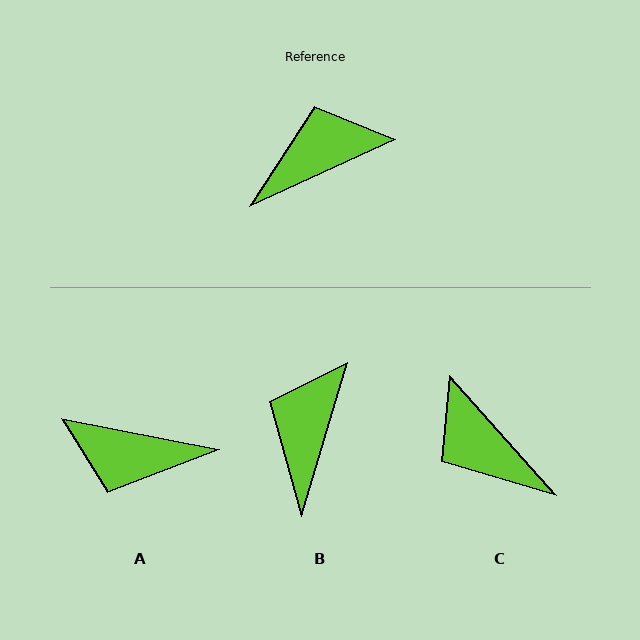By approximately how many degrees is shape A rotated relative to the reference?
Approximately 144 degrees counter-clockwise.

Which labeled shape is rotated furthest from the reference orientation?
A, about 144 degrees away.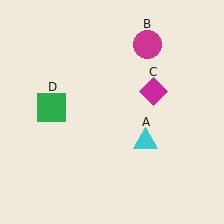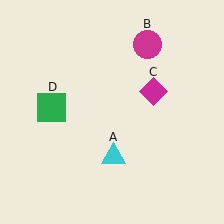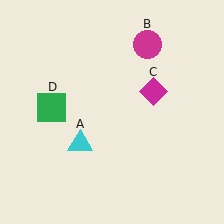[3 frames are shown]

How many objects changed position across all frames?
1 object changed position: cyan triangle (object A).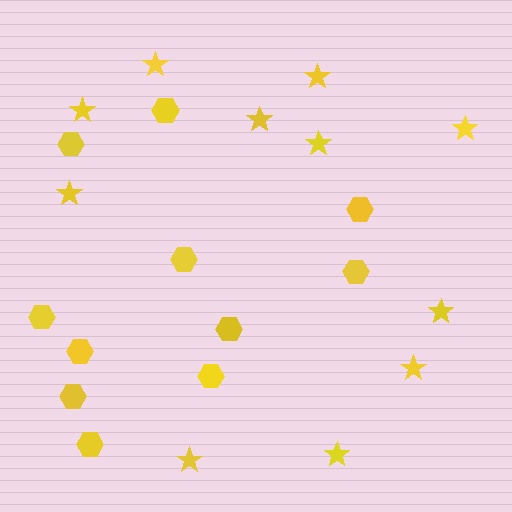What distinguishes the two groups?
There are 2 groups: one group of hexagons (11) and one group of stars (11).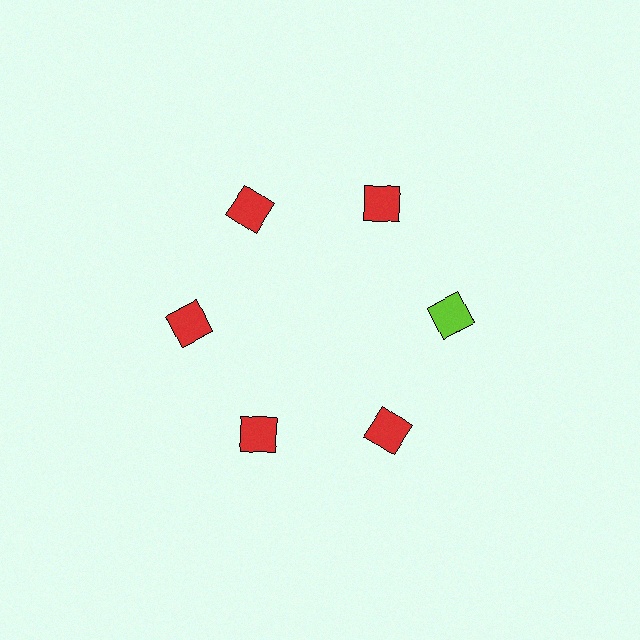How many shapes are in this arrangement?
There are 6 shapes arranged in a ring pattern.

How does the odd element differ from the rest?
It has a different color: lime instead of red.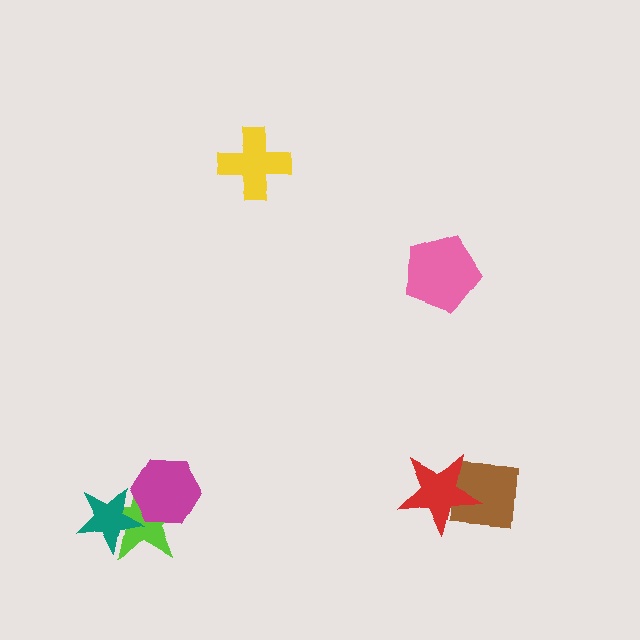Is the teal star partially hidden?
Yes, it is partially covered by another shape.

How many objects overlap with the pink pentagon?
0 objects overlap with the pink pentagon.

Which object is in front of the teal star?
The magenta hexagon is in front of the teal star.